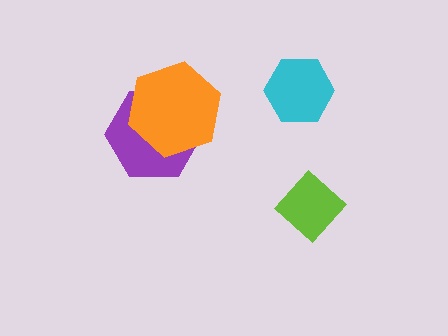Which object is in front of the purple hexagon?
The orange hexagon is in front of the purple hexagon.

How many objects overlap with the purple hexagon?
1 object overlaps with the purple hexagon.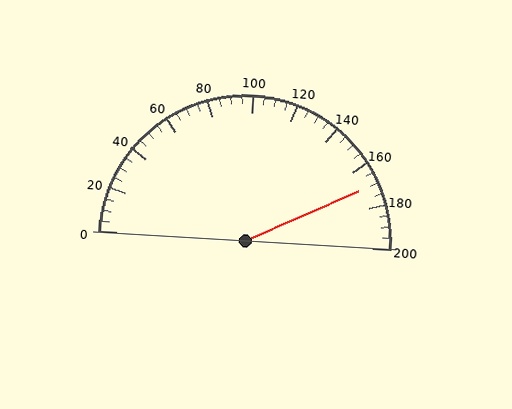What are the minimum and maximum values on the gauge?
The gauge ranges from 0 to 200.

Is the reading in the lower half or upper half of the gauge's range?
The reading is in the upper half of the range (0 to 200).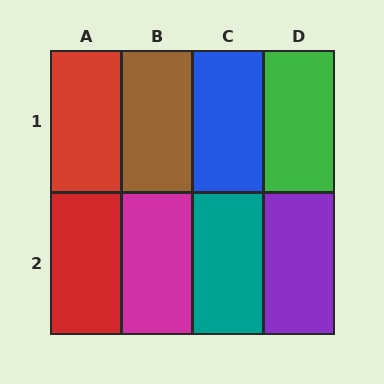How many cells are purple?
1 cell is purple.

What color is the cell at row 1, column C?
Blue.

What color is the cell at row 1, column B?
Brown.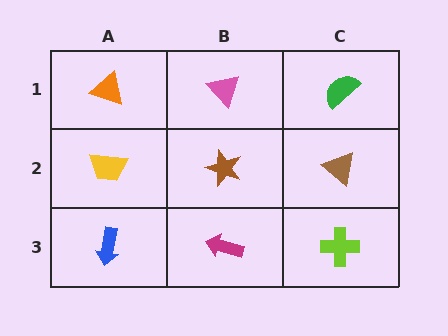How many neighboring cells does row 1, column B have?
3.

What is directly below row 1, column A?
A yellow trapezoid.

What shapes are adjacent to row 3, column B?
A brown star (row 2, column B), a blue arrow (row 3, column A), a lime cross (row 3, column C).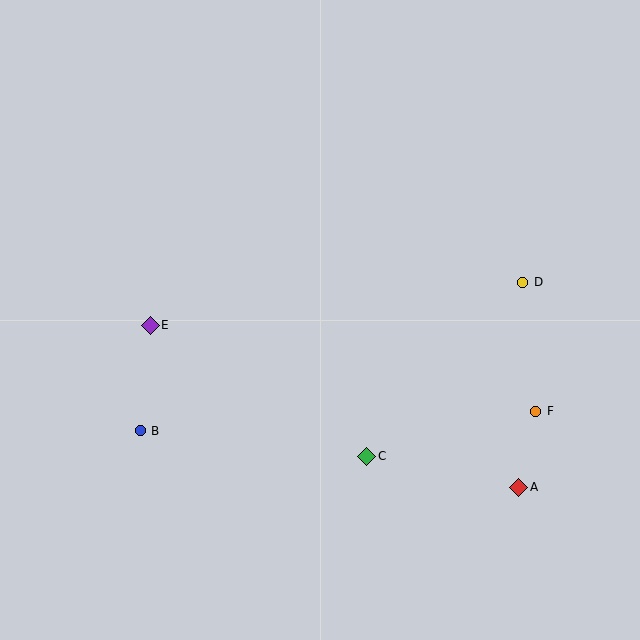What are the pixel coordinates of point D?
Point D is at (523, 282).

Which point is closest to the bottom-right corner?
Point A is closest to the bottom-right corner.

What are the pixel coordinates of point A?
Point A is at (519, 487).